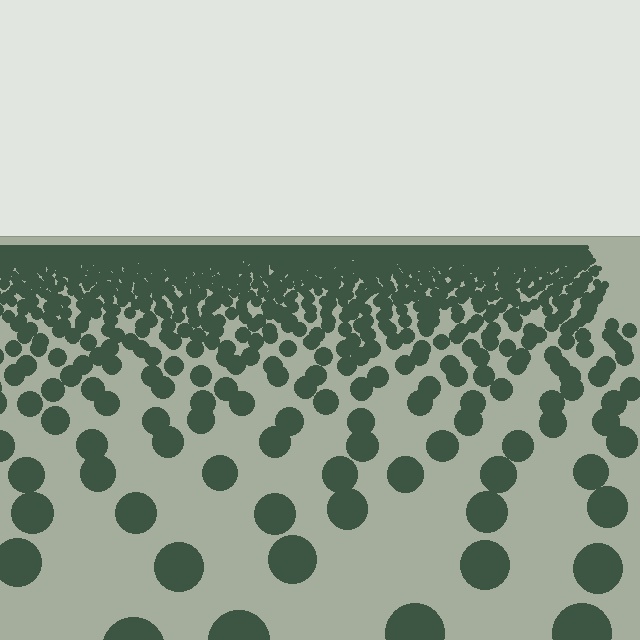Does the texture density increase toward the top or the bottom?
Density increases toward the top.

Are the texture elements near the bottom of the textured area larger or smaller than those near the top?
Larger. Near the bottom, elements are closer to the viewer and appear at a bigger on-screen size.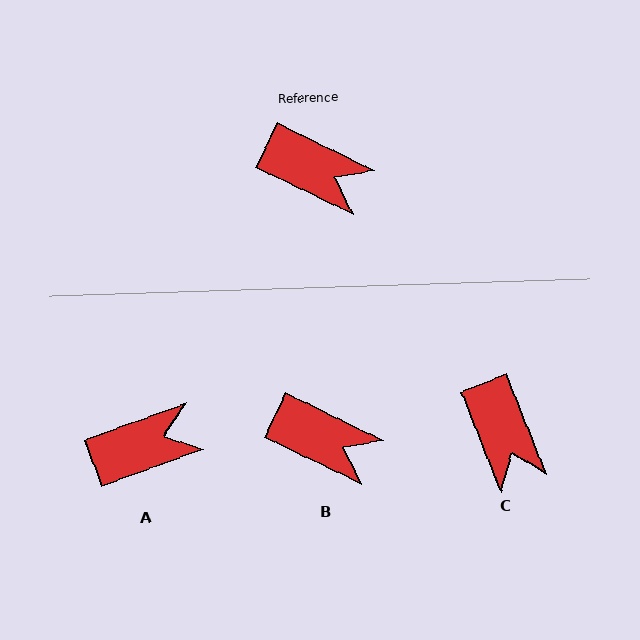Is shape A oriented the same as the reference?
No, it is off by about 46 degrees.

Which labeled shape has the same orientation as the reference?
B.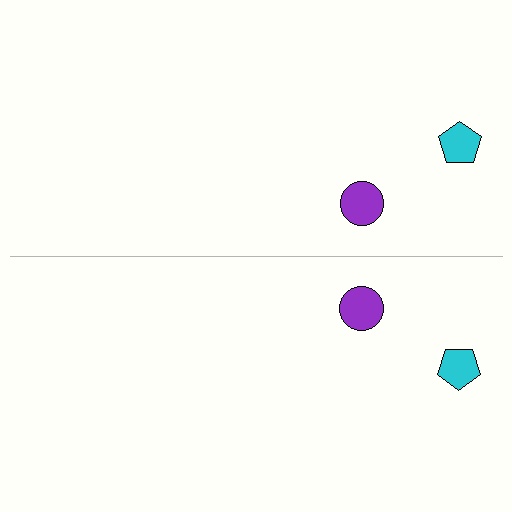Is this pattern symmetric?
Yes, this pattern has bilateral (reflection) symmetry.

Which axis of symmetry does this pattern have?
The pattern has a horizontal axis of symmetry running through the center of the image.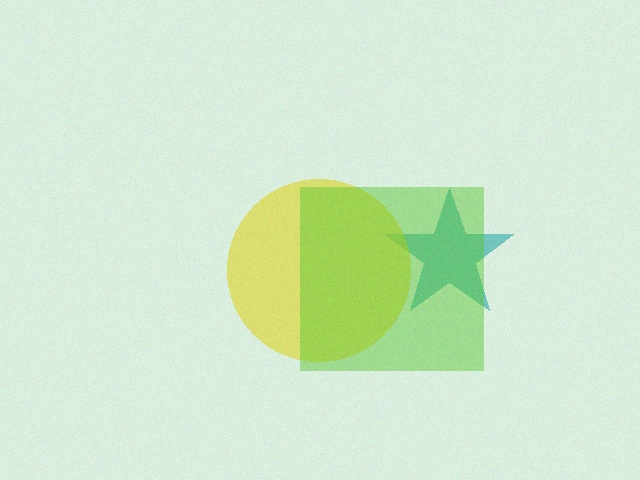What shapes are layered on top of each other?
The layered shapes are: a teal star, a yellow circle, a lime square.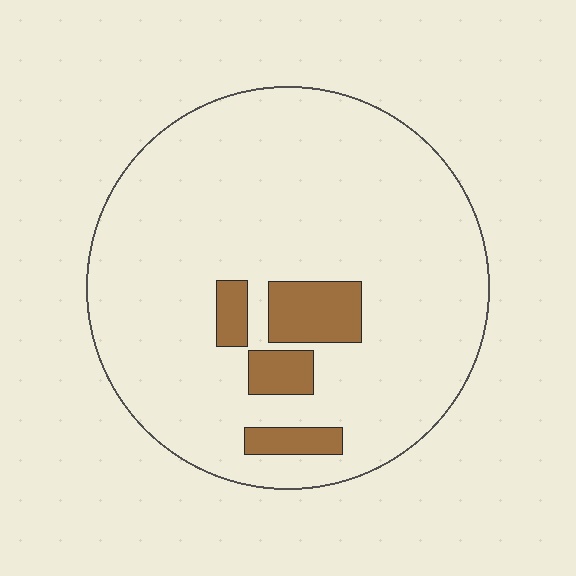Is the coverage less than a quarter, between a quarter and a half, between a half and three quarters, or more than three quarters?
Less than a quarter.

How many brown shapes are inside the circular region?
4.